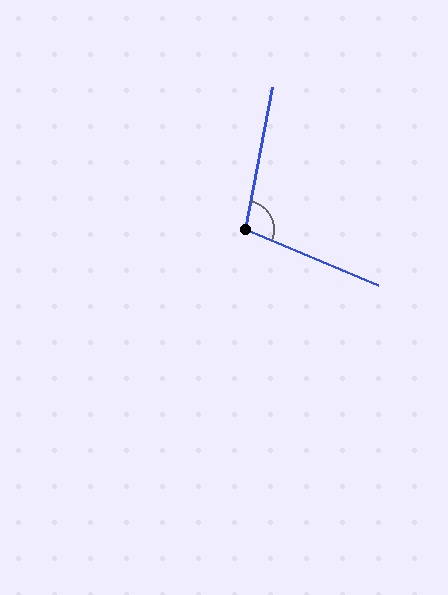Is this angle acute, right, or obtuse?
It is obtuse.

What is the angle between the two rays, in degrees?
Approximately 102 degrees.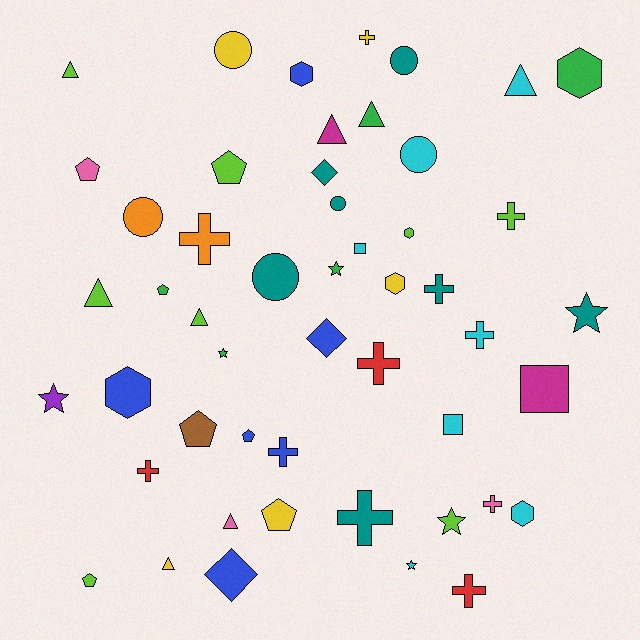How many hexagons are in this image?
There are 6 hexagons.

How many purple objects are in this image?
There is 1 purple object.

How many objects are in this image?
There are 50 objects.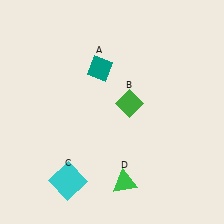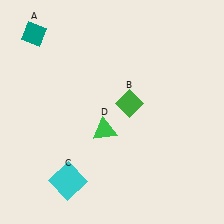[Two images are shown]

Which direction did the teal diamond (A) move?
The teal diamond (A) moved left.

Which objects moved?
The objects that moved are: the teal diamond (A), the green triangle (D).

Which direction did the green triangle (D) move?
The green triangle (D) moved up.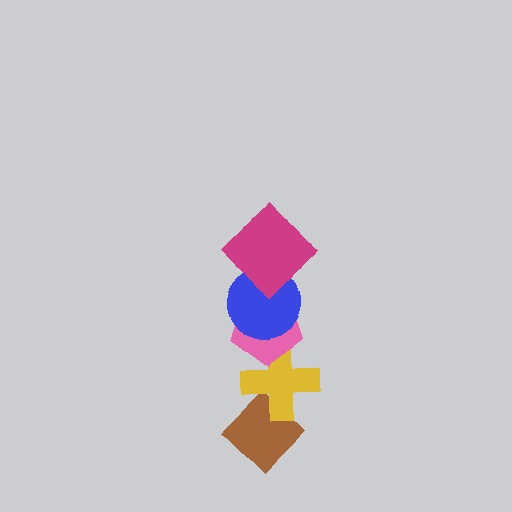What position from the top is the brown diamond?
The brown diamond is 5th from the top.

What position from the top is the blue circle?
The blue circle is 2nd from the top.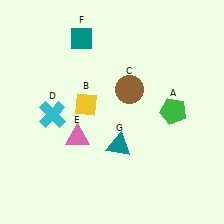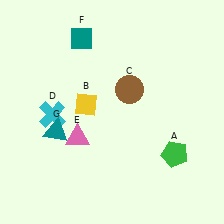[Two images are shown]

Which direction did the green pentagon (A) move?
The green pentagon (A) moved down.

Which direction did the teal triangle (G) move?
The teal triangle (G) moved left.